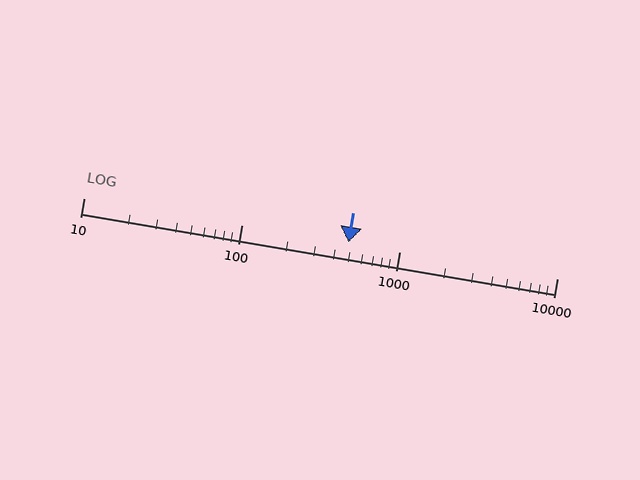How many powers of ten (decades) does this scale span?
The scale spans 3 decades, from 10 to 10000.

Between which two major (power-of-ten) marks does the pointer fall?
The pointer is between 100 and 1000.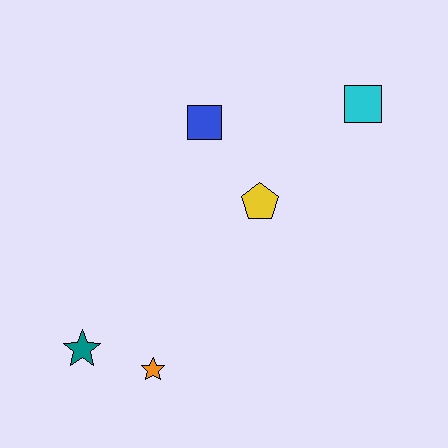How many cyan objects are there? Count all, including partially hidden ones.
There is 1 cyan object.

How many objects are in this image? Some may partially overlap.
There are 5 objects.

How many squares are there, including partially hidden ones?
There are 2 squares.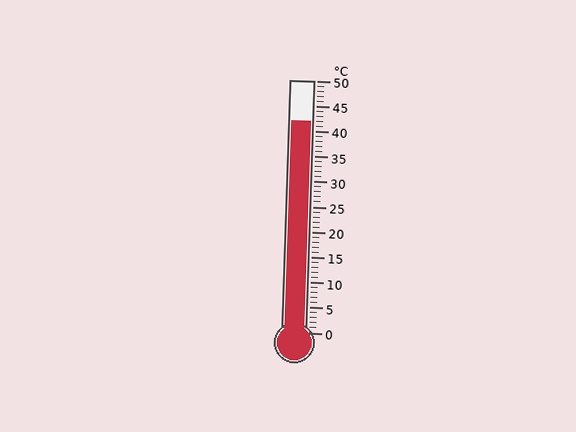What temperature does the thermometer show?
The thermometer shows approximately 42°C.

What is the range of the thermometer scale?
The thermometer scale ranges from 0°C to 50°C.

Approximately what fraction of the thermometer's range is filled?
The thermometer is filled to approximately 85% of its range.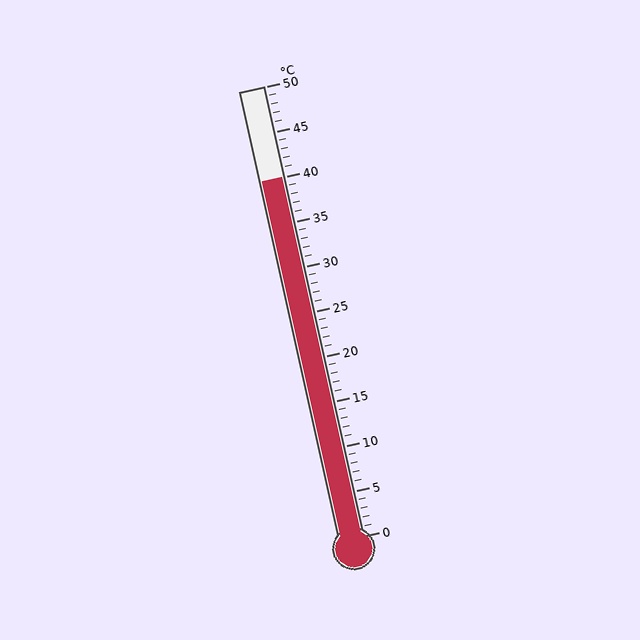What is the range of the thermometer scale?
The thermometer scale ranges from 0°C to 50°C.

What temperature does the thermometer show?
The thermometer shows approximately 40°C.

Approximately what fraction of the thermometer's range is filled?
The thermometer is filled to approximately 80% of its range.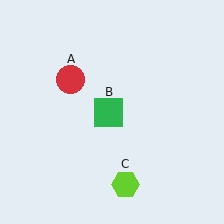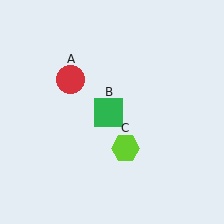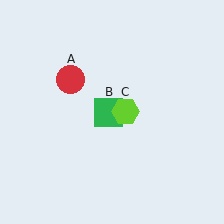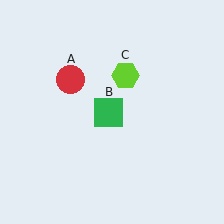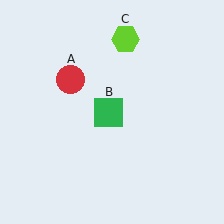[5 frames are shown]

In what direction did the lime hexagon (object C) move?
The lime hexagon (object C) moved up.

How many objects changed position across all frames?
1 object changed position: lime hexagon (object C).